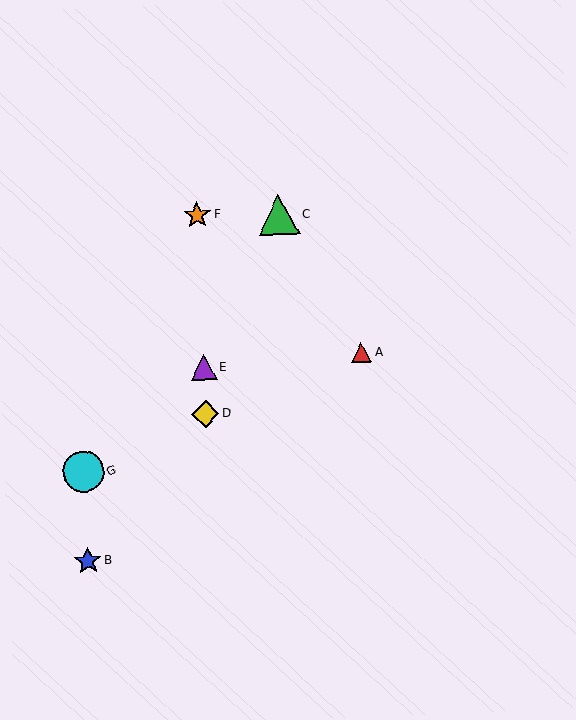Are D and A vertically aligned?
No, D is at x≈205 and A is at x≈361.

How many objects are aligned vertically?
3 objects (D, E, F) are aligned vertically.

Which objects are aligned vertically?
Objects D, E, F are aligned vertically.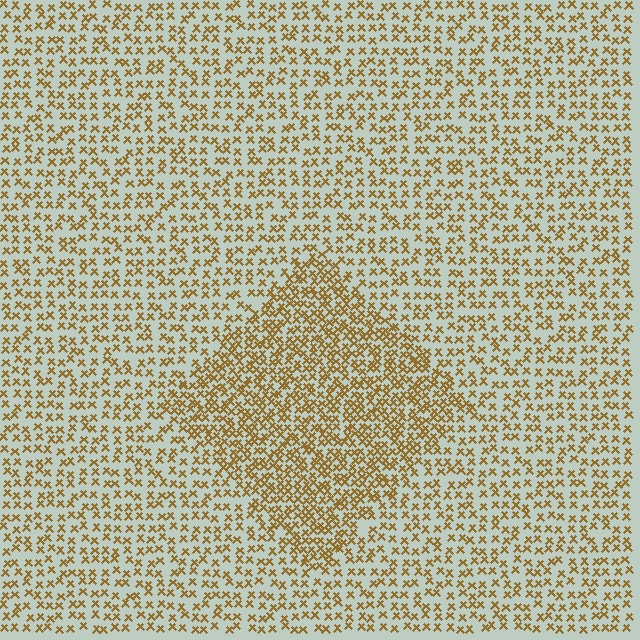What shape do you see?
I see a diamond.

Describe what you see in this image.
The image contains small brown elements arranged at two different densities. A diamond-shaped region is visible where the elements are more densely packed than the surrounding area.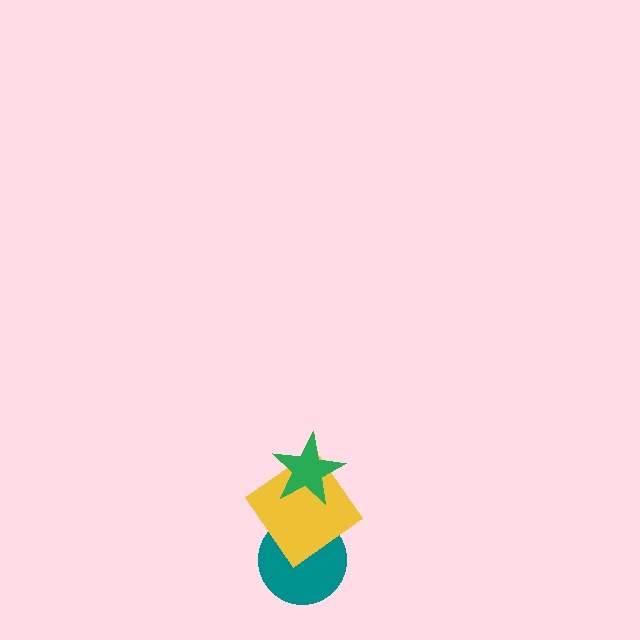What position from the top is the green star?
The green star is 1st from the top.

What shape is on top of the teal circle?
The yellow diamond is on top of the teal circle.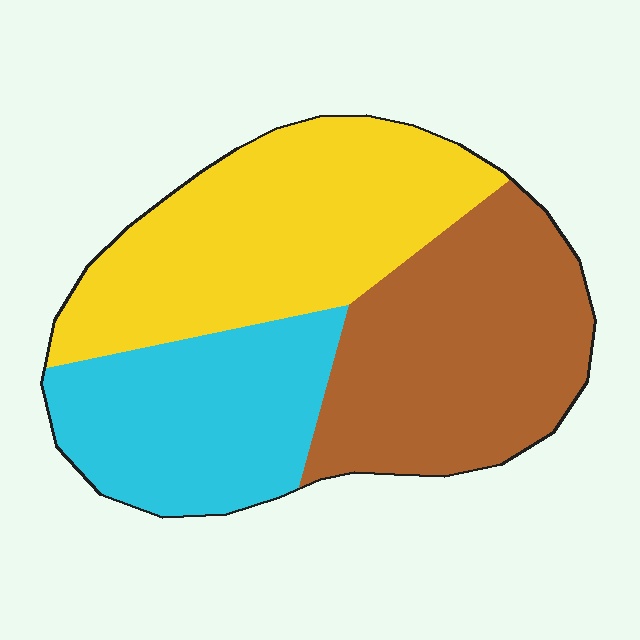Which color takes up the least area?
Cyan, at roughly 25%.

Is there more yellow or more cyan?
Yellow.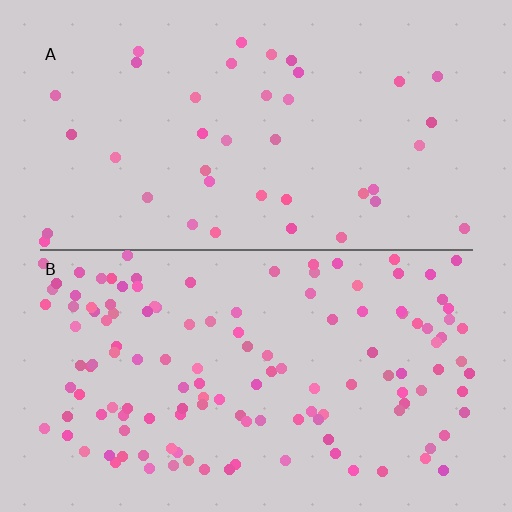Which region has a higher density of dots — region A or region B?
B (the bottom).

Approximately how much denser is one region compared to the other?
Approximately 3.3× — region B over region A.